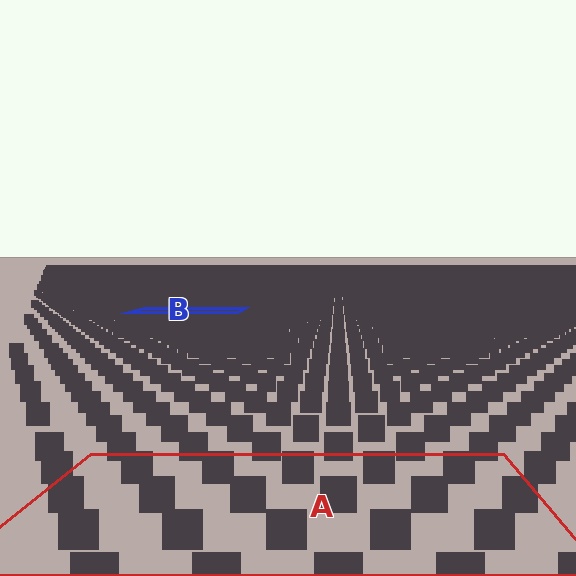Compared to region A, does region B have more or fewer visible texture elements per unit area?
Region B has more texture elements per unit area — they are packed more densely because it is farther away.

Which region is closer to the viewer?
Region A is closer. The texture elements there are larger and more spread out.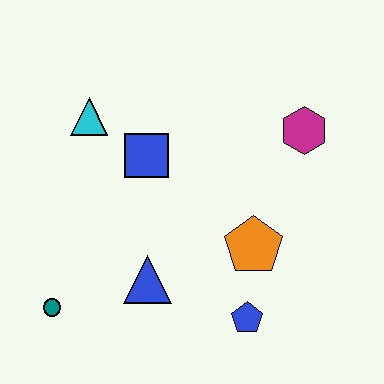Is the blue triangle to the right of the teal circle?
Yes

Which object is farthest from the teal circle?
The magenta hexagon is farthest from the teal circle.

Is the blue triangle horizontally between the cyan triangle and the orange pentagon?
Yes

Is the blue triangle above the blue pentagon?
Yes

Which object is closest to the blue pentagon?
The orange pentagon is closest to the blue pentagon.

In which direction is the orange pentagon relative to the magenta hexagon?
The orange pentagon is below the magenta hexagon.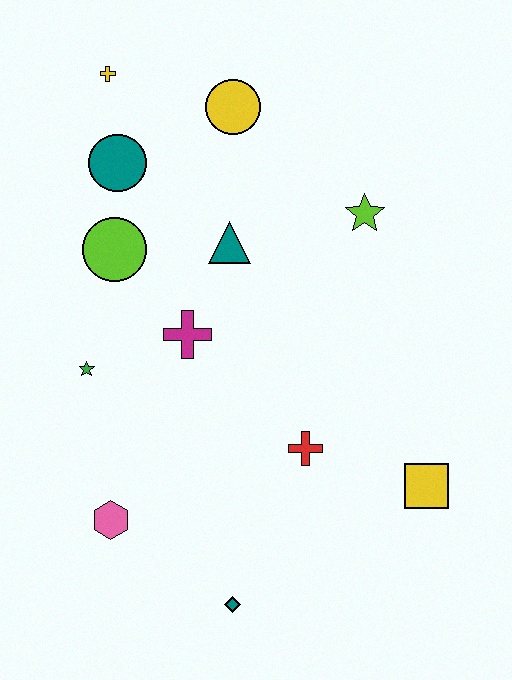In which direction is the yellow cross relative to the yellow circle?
The yellow cross is to the left of the yellow circle.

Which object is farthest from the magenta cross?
The yellow square is farthest from the magenta cross.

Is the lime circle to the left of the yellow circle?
Yes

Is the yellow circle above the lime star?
Yes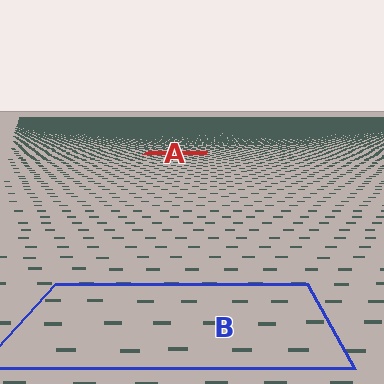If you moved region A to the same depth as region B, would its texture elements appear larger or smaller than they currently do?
They would appear larger. At a closer depth, the same texture elements are projected at a bigger on-screen size.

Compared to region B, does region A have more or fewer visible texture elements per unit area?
Region A has more texture elements per unit area — they are packed more densely because it is farther away.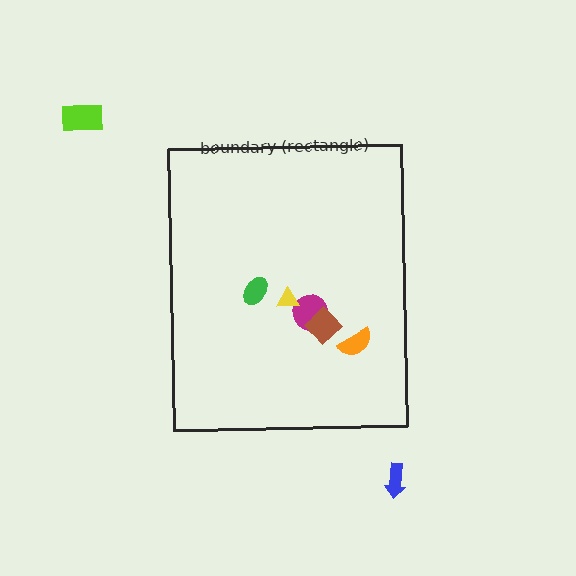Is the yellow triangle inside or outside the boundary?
Inside.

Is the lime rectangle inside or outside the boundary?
Outside.